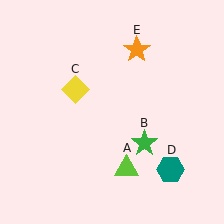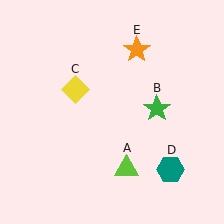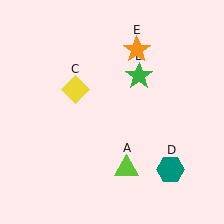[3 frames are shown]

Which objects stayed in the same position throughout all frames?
Lime triangle (object A) and yellow diamond (object C) and teal hexagon (object D) and orange star (object E) remained stationary.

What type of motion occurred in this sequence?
The green star (object B) rotated counterclockwise around the center of the scene.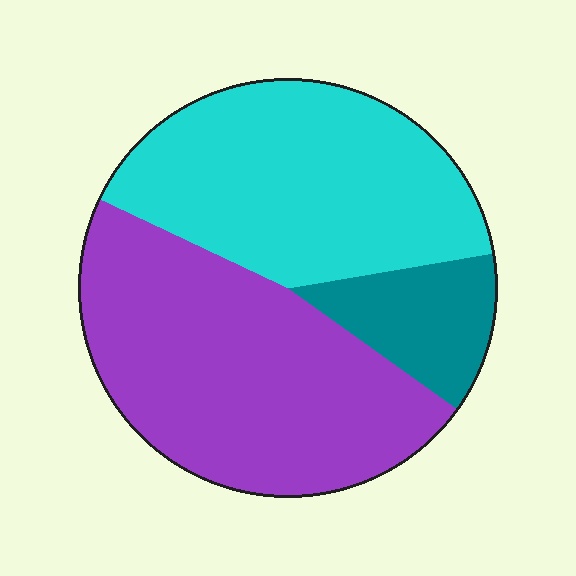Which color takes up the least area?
Teal, at roughly 15%.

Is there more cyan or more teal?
Cyan.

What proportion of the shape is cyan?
Cyan covers roughly 40% of the shape.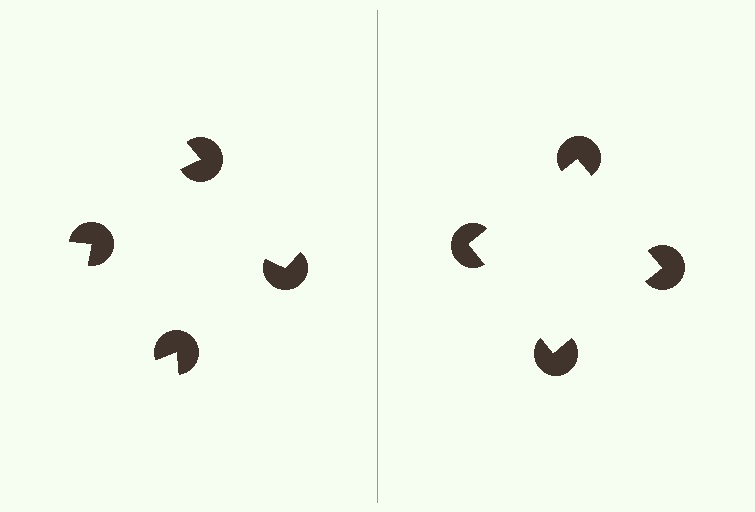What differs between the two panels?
The pac-man discs are positioned identically on both sides; only the wedge orientations differ. On the right they align to a square; on the left they are misaligned.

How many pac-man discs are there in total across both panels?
8 — 4 on each side.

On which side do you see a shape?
An illusory square appears on the right side. On the left side the wedge cuts are rotated, so no coherent shape forms.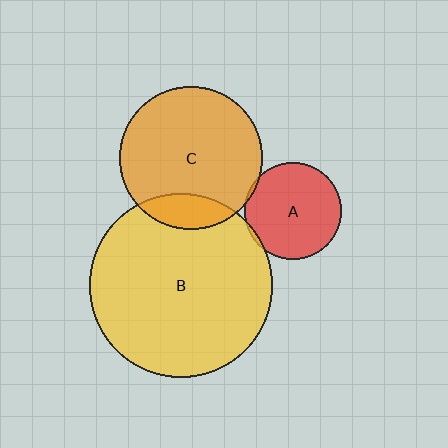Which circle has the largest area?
Circle B (yellow).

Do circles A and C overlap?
Yes.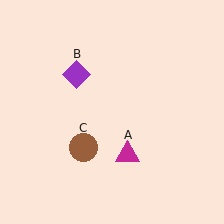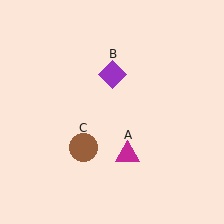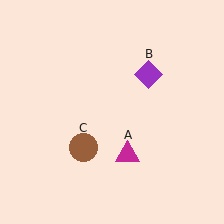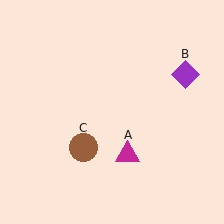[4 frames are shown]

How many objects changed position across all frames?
1 object changed position: purple diamond (object B).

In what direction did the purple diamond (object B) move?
The purple diamond (object B) moved right.